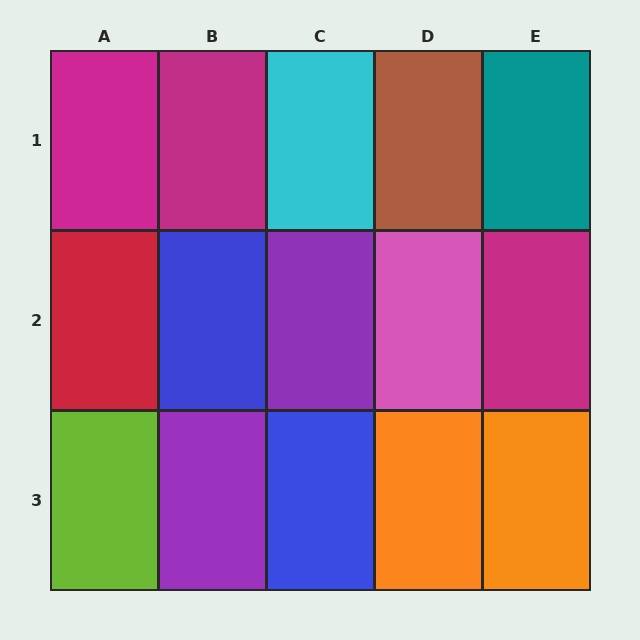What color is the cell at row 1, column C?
Cyan.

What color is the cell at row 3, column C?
Blue.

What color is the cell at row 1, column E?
Teal.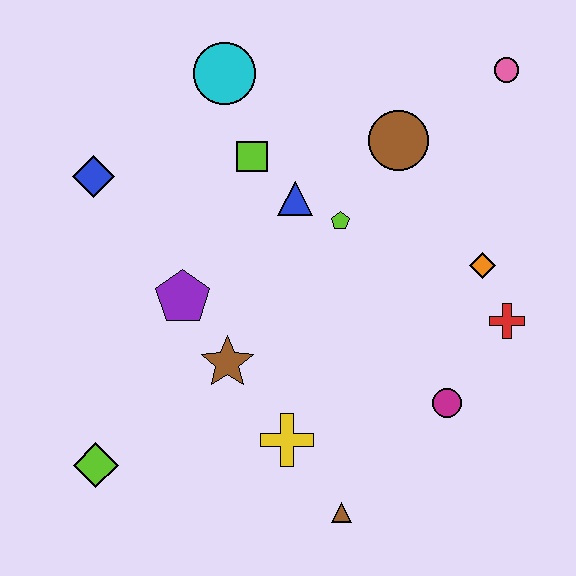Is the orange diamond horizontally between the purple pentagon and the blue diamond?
No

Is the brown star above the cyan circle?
No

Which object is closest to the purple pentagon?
The brown star is closest to the purple pentagon.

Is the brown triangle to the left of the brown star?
No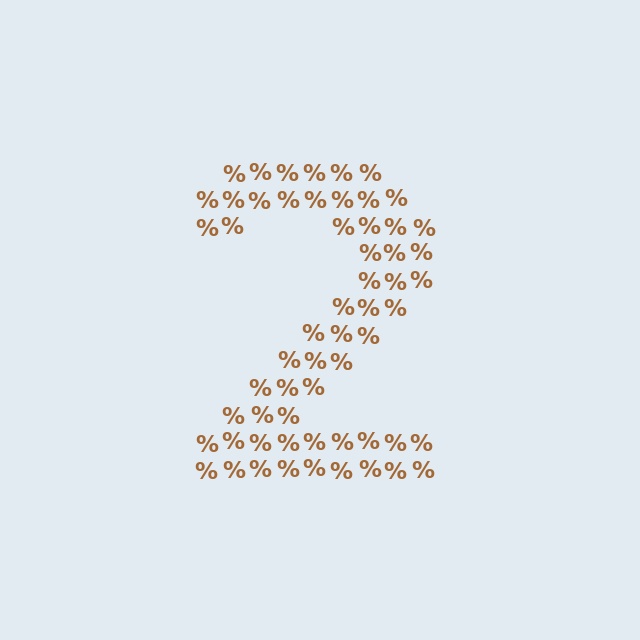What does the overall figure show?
The overall figure shows the digit 2.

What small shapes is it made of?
It is made of small percent signs.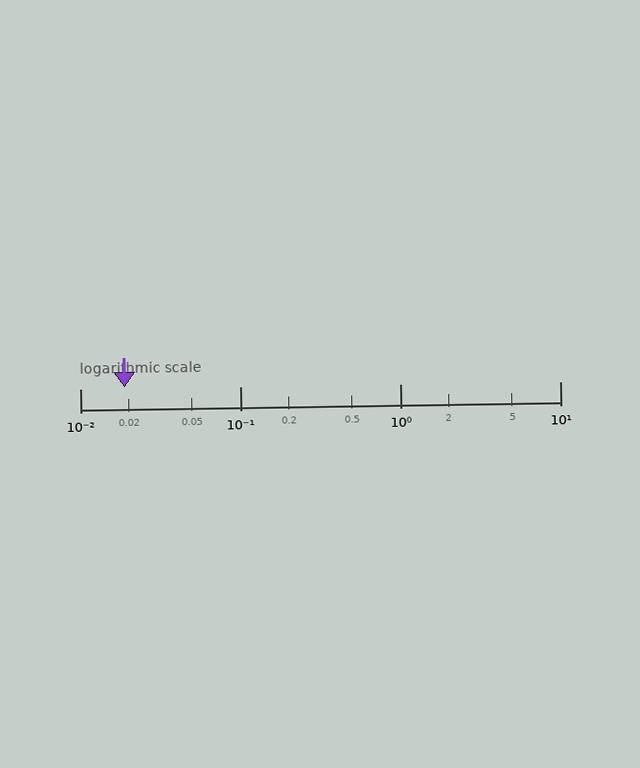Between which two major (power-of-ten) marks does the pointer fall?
The pointer is between 0.01 and 0.1.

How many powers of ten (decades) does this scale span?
The scale spans 3 decades, from 0.01 to 10.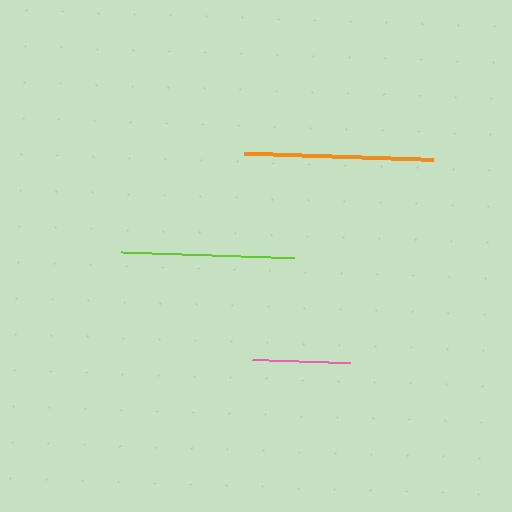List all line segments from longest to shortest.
From longest to shortest: orange, lime, pink.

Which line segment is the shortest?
The pink line is the shortest at approximately 98 pixels.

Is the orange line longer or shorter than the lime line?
The orange line is longer than the lime line.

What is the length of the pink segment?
The pink segment is approximately 98 pixels long.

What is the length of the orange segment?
The orange segment is approximately 189 pixels long.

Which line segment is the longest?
The orange line is the longest at approximately 189 pixels.